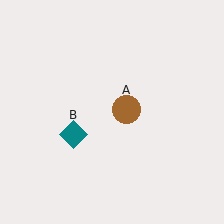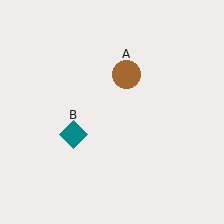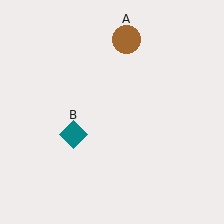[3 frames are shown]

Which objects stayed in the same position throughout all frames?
Teal diamond (object B) remained stationary.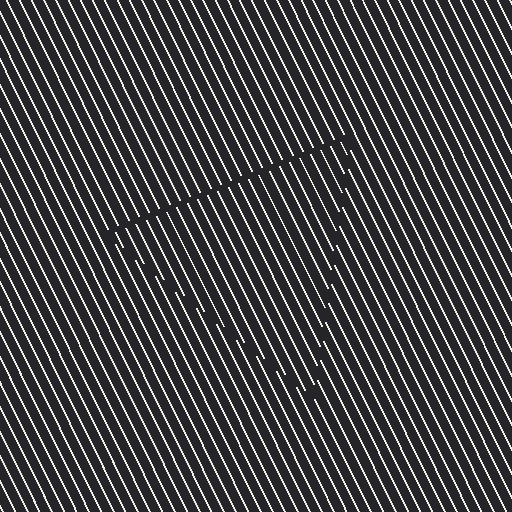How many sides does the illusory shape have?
3 sides — the line-ends trace a triangle.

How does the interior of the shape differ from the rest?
The interior of the shape contains the same grating, shifted by half a period — the contour is defined by the phase discontinuity where line-ends from the inner and outer gratings abut.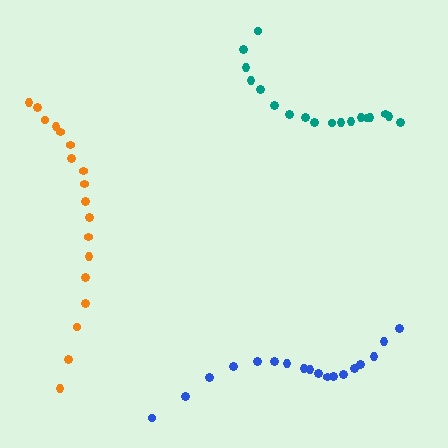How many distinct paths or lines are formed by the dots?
There are 3 distinct paths.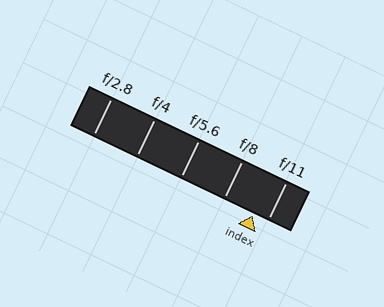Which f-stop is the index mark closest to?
The index mark is closest to f/11.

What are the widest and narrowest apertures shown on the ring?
The widest aperture shown is f/2.8 and the narrowest is f/11.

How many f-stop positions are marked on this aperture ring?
There are 5 f-stop positions marked.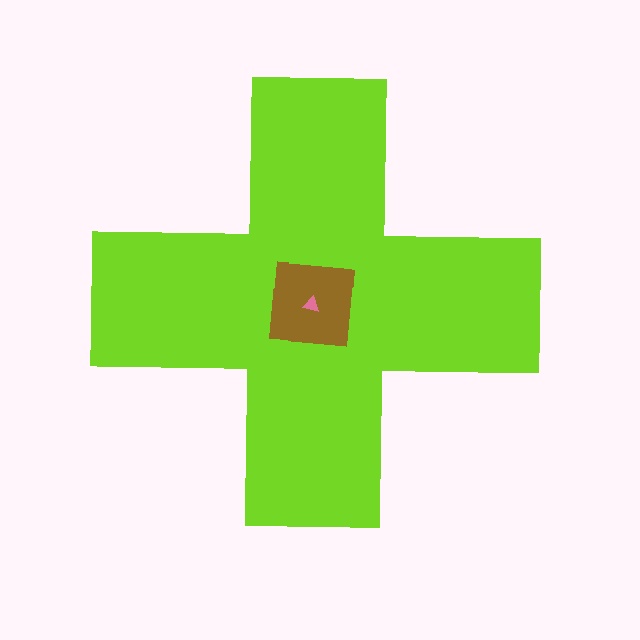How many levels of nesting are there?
3.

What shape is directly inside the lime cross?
The brown square.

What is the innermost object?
The pink triangle.